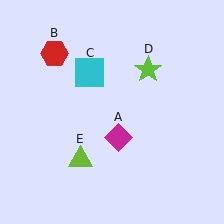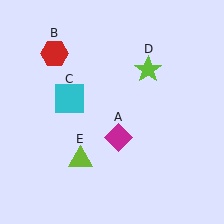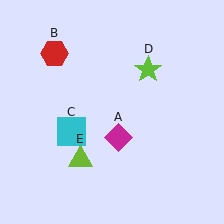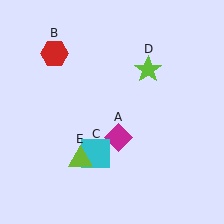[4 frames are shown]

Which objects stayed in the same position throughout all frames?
Magenta diamond (object A) and red hexagon (object B) and lime star (object D) and lime triangle (object E) remained stationary.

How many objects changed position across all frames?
1 object changed position: cyan square (object C).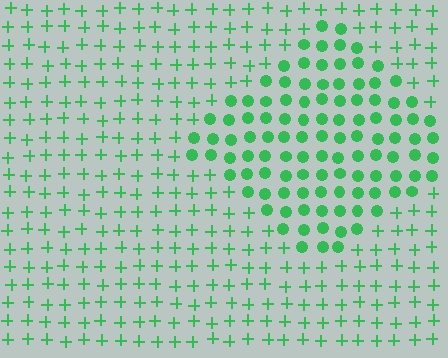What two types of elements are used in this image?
The image uses circles inside the diamond region and plus signs outside it.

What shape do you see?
I see a diamond.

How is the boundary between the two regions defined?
The boundary is defined by a change in element shape: circles inside vs. plus signs outside. All elements share the same color and spacing.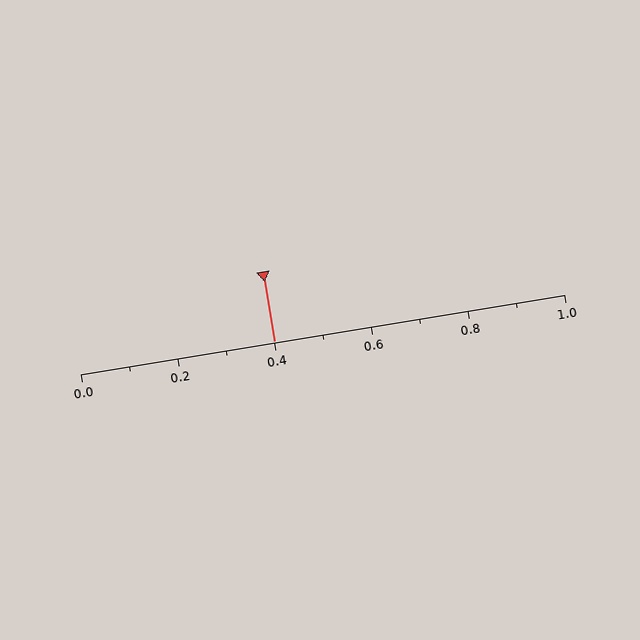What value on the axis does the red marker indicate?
The marker indicates approximately 0.4.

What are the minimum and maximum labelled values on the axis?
The axis runs from 0.0 to 1.0.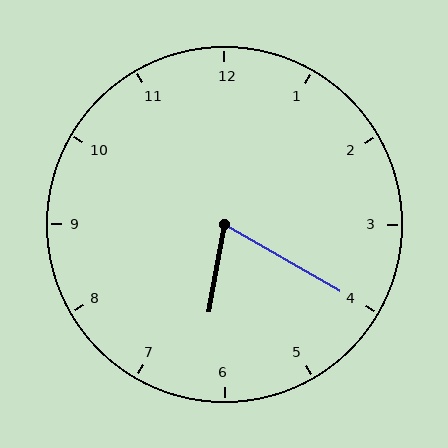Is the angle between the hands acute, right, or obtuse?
It is acute.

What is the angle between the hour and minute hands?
Approximately 70 degrees.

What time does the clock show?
6:20.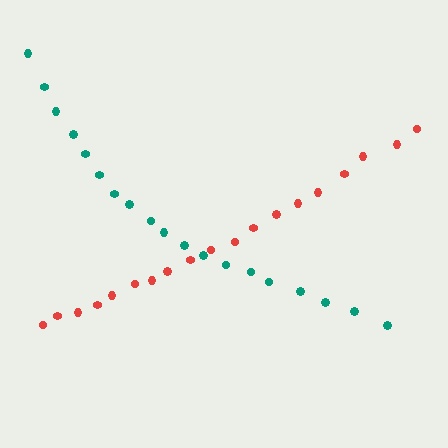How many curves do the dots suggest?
There are 2 distinct paths.